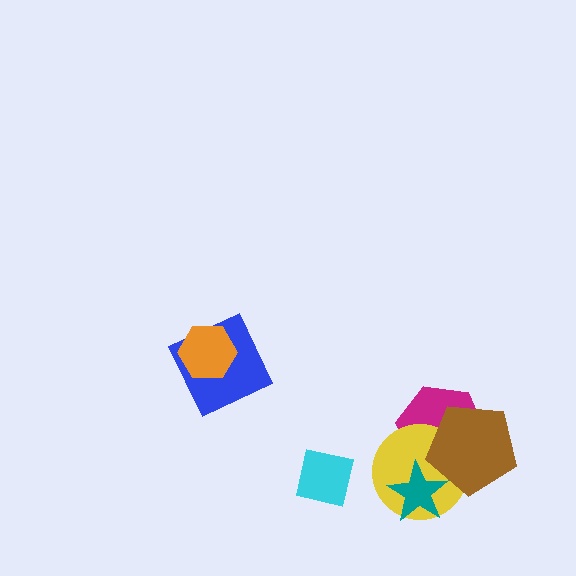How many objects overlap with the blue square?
1 object overlaps with the blue square.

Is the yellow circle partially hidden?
Yes, it is partially covered by another shape.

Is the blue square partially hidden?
Yes, it is partially covered by another shape.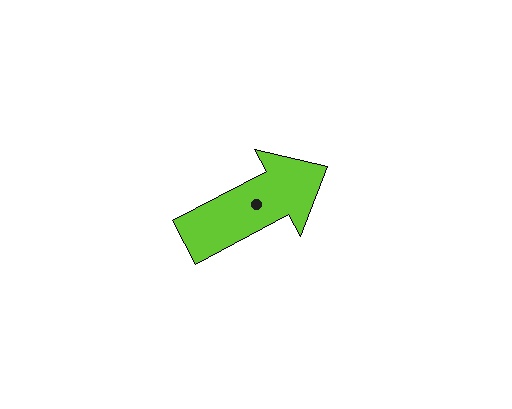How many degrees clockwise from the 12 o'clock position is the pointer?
Approximately 62 degrees.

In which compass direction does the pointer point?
Northeast.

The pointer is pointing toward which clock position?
Roughly 2 o'clock.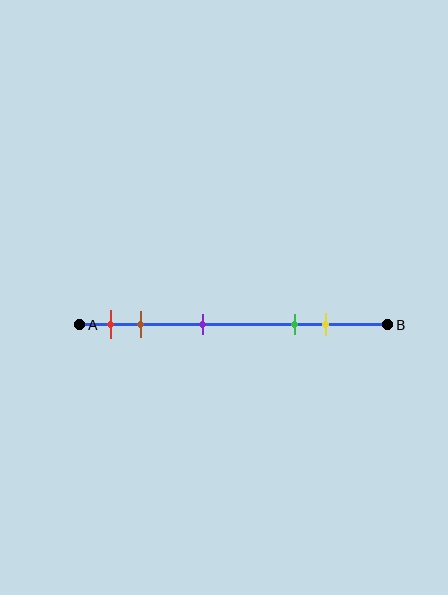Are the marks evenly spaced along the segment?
No, the marks are not evenly spaced.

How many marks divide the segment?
There are 5 marks dividing the segment.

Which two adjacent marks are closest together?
The red and brown marks are the closest adjacent pair.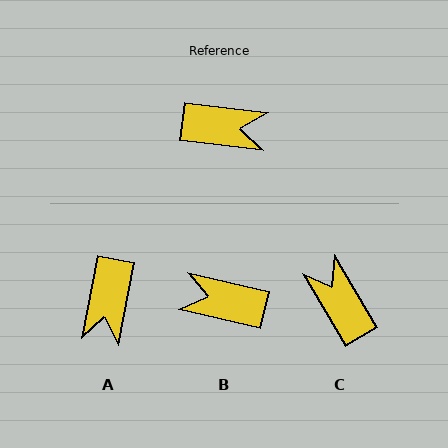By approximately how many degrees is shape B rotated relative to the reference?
Approximately 174 degrees counter-clockwise.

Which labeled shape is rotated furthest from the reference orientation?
B, about 174 degrees away.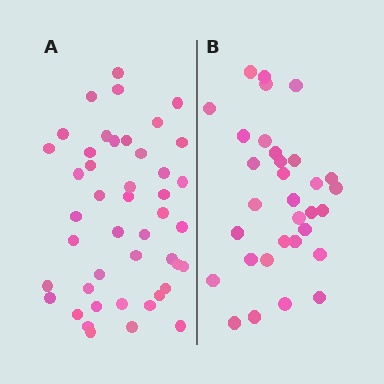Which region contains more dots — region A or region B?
Region A (the left region) has more dots.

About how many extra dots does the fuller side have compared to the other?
Region A has approximately 15 more dots than region B.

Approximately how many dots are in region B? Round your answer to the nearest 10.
About 30 dots. (The exact count is 32, which rounds to 30.)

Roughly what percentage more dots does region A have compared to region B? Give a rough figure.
About 40% more.